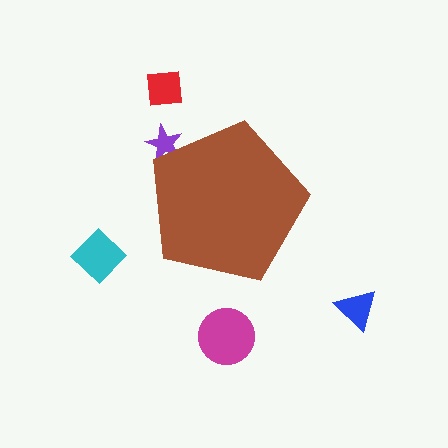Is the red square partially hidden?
No, the red square is fully visible.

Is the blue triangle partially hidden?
No, the blue triangle is fully visible.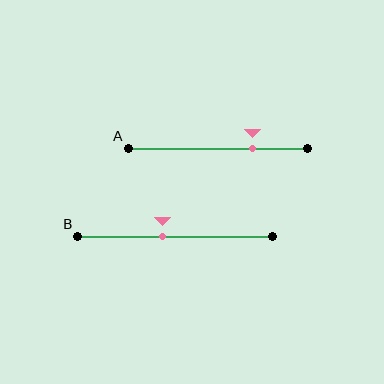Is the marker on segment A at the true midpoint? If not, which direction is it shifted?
No, the marker on segment A is shifted to the right by about 20% of the segment length.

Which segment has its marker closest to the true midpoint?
Segment B has its marker closest to the true midpoint.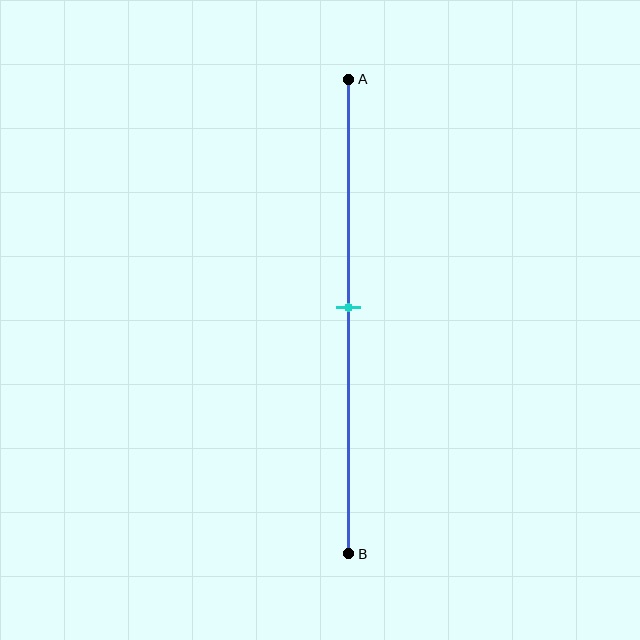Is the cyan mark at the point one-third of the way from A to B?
No, the mark is at about 50% from A, not at the 33% one-third point.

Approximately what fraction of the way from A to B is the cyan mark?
The cyan mark is approximately 50% of the way from A to B.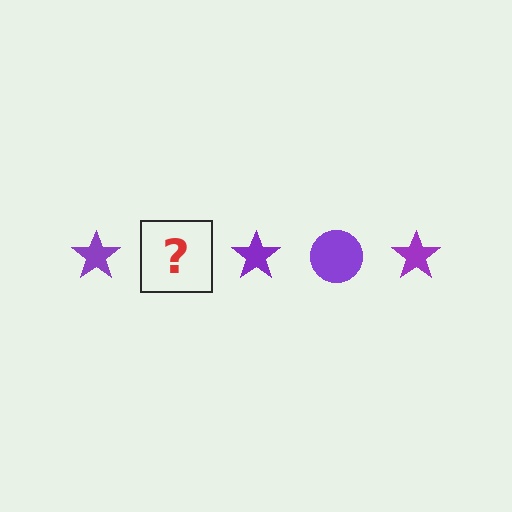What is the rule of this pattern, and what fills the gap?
The rule is that the pattern cycles through star, circle shapes in purple. The gap should be filled with a purple circle.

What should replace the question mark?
The question mark should be replaced with a purple circle.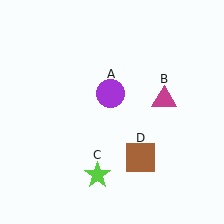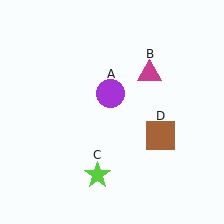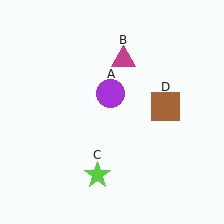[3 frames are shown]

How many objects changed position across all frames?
2 objects changed position: magenta triangle (object B), brown square (object D).